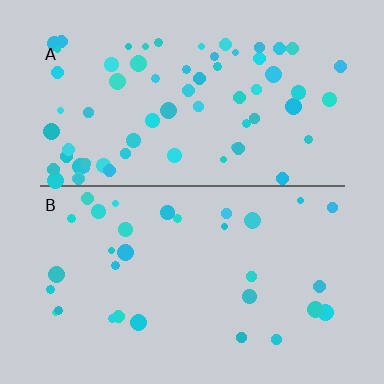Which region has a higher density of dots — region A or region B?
A (the top).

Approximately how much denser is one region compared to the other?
Approximately 2.1× — region A over region B.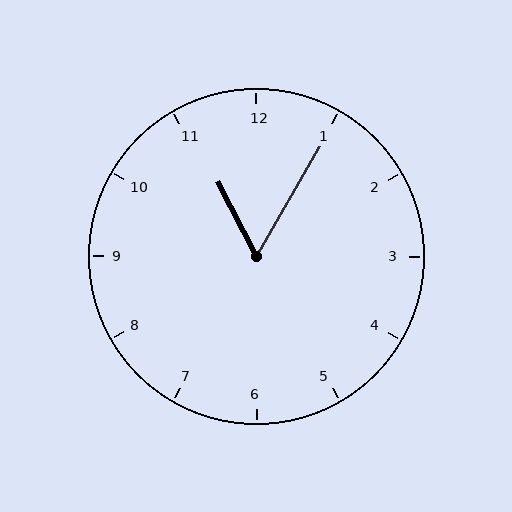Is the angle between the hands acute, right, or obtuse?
It is acute.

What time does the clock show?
11:05.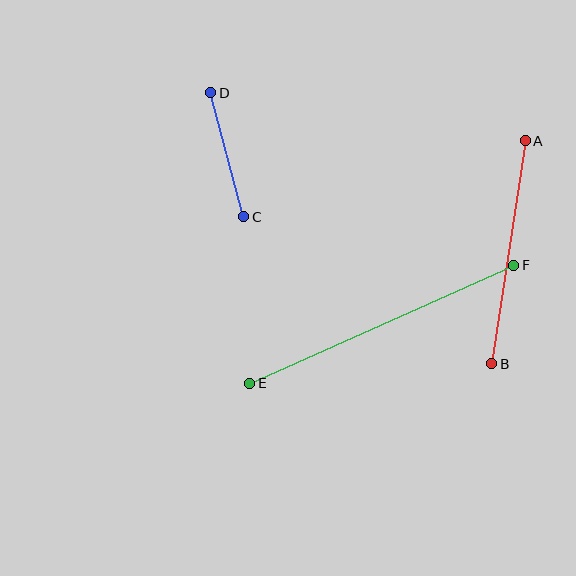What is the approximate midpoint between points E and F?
The midpoint is at approximately (382, 324) pixels.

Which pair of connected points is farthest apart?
Points E and F are farthest apart.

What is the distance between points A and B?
The distance is approximately 225 pixels.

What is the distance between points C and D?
The distance is approximately 128 pixels.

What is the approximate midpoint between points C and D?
The midpoint is at approximately (227, 155) pixels.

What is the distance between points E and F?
The distance is approximately 289 pixels.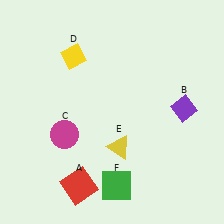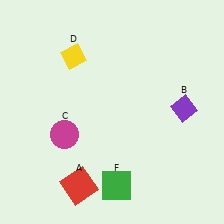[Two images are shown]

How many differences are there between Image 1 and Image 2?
There is 1 difference between the two images.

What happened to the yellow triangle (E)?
The yellow triangle (E) was removed in Image 2. It was in the bottom-right area of Image 1.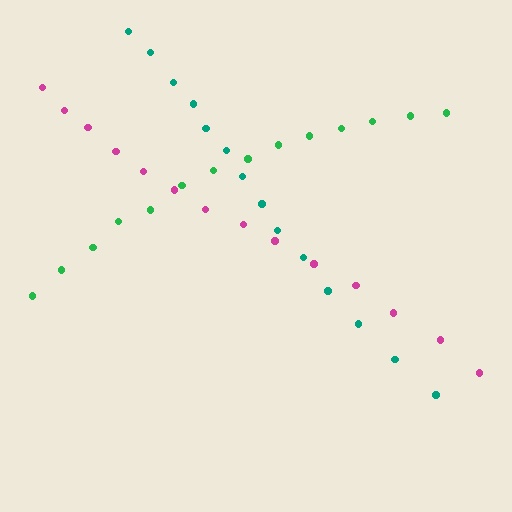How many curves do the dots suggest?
There are 3 distinct paths.